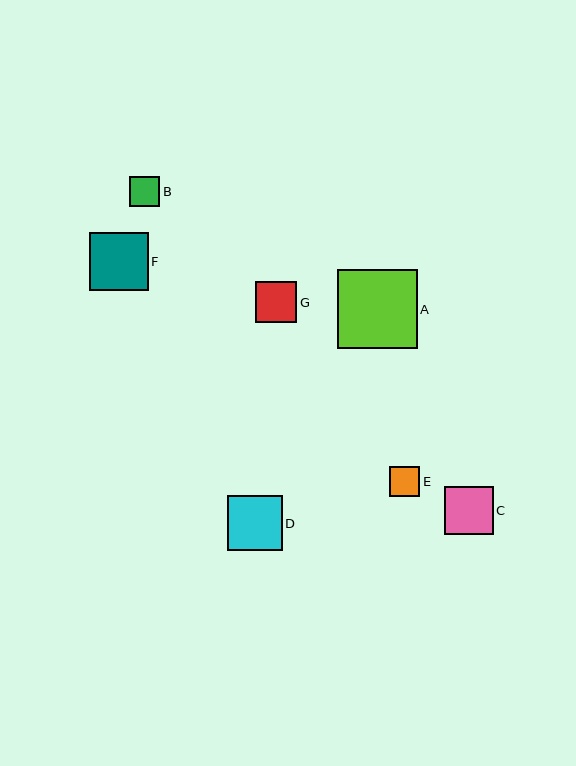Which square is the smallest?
Square E is the smallest with a size of approximately 30 pixels.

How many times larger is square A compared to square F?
Square A is approximately 1.4 times the size of square F.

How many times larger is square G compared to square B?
Square G is approximately 1.4 times the size of square B.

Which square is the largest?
Square A is the largest with a size of approximately 79 pixels.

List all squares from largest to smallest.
From largest to smallest: A, F, D, C, G, B, E.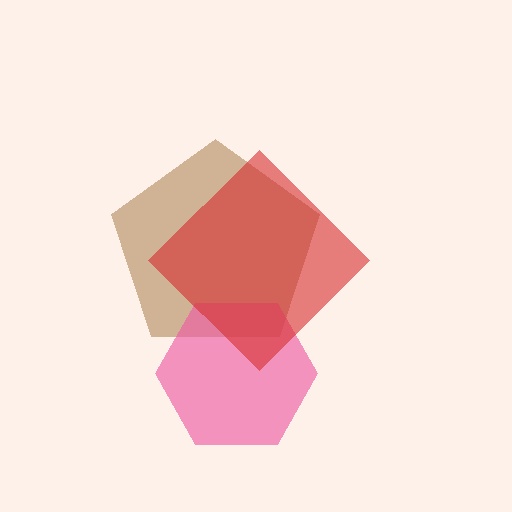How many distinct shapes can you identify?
There are 3 distinct shapes: a brown pentagon, a pink hexagon, a red diamond.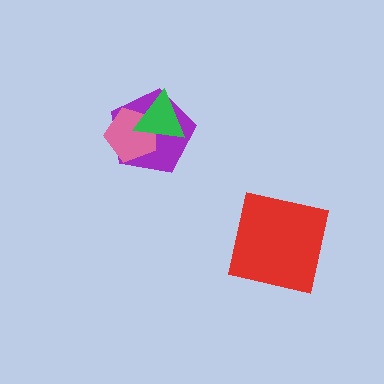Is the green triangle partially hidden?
No, no other shape covers it.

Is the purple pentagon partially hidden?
Yes, it is partially covered by another shape.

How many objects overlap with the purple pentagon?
2 objects overlap with the purple pentagon.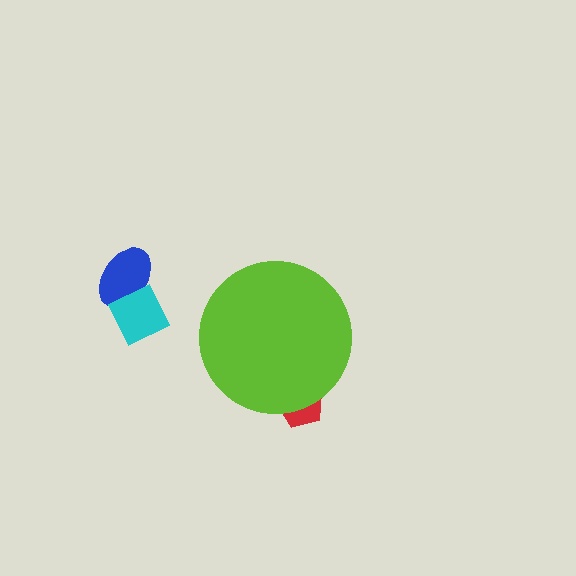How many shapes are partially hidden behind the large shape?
1 shape is partially hidden.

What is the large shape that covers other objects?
A lime circle.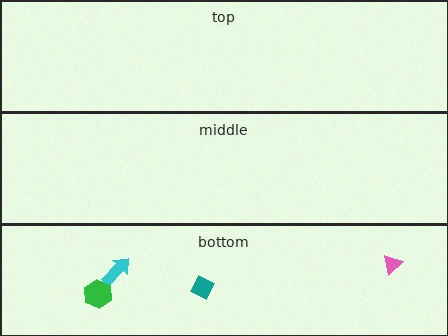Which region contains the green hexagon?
The bottom region.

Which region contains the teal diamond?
The bottom region.